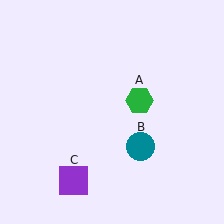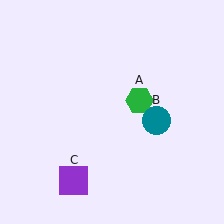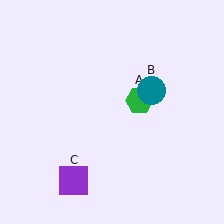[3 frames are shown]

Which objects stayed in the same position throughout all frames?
Green hexagon (object A) and purple square (object C) remained stationary.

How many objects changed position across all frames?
1 object changed position: teal circle (object B).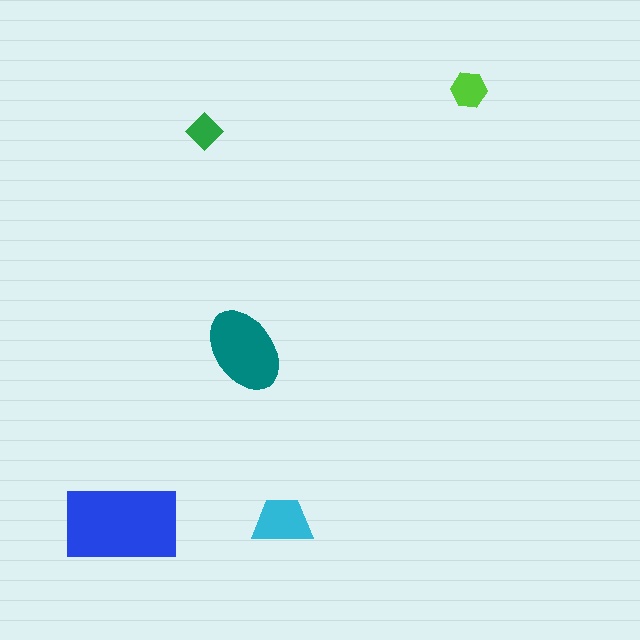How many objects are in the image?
There are 5 objects in the image.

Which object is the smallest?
The green diamond.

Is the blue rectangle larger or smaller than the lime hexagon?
Larger.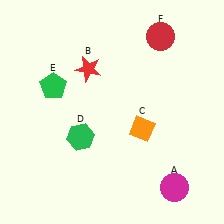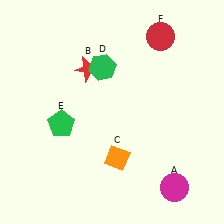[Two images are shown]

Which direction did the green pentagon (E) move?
The green pentagon (E) moved down.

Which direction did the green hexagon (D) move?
The green hexagon (D) moved up.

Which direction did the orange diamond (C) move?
The orange diamond (C) moved down.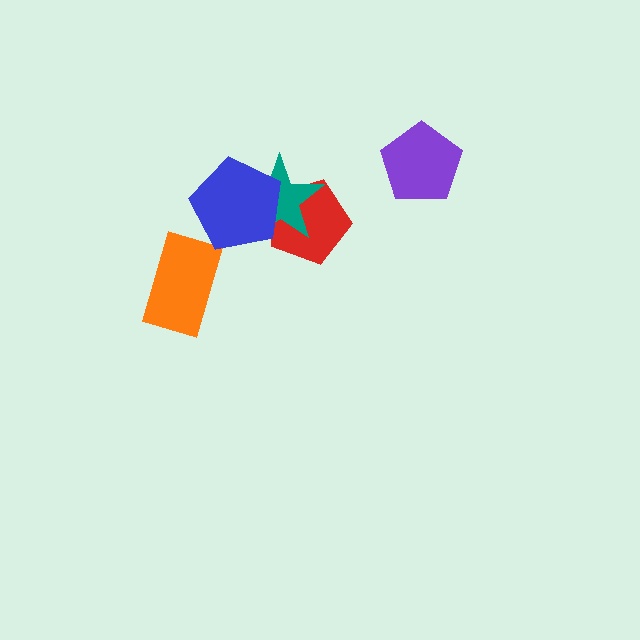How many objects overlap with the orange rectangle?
0 objects overlap with the orange rectangle.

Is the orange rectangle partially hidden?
No, no other shape covers it.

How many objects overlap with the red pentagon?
2 objects overlap with the red pentagon.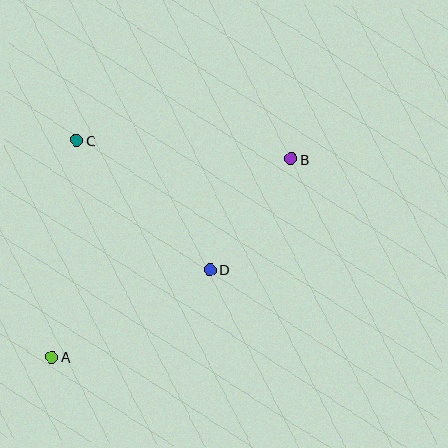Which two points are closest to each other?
Points B and D are closest to each other.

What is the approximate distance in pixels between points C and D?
The distance between C and D is approximately 186 pixels.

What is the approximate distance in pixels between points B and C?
The distance between B and C is approximately 215 pixels.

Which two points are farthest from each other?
Points A and B are farthest from each other.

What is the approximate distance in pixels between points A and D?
The distance between A and D is approximately 181 pixels.